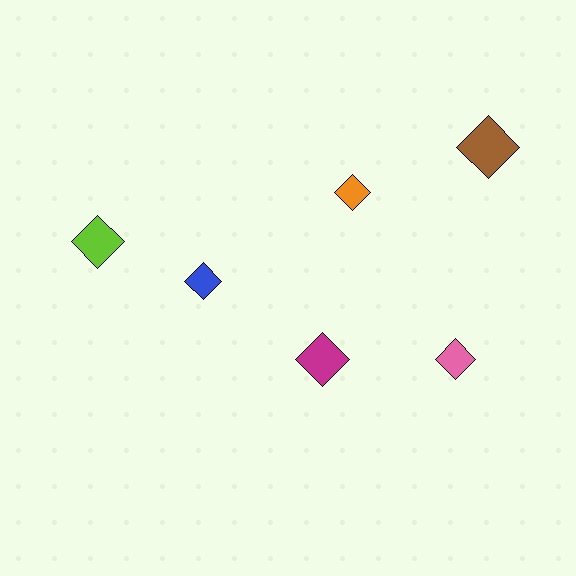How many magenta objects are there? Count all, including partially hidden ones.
There is 1 magenta object.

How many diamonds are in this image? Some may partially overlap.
There are 6 diamonds.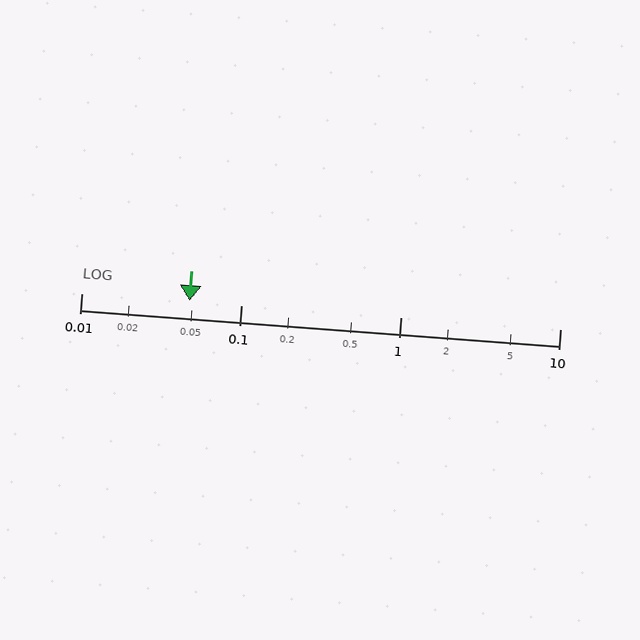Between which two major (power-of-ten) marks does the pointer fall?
The pointer is between 0.01 and 0.1.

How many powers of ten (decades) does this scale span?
The scale spans 3 decades, from 0.01 to 10.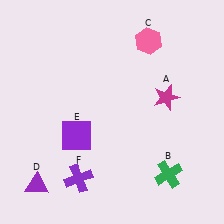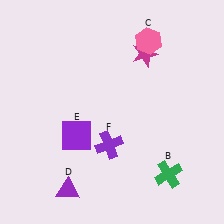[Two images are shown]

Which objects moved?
The objects that moved are: the magenta star (A), the purple triangle (D), the purple cross (F).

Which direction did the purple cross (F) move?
The purple cross (F) moved up.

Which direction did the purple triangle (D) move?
The purple triangle (D) moved right.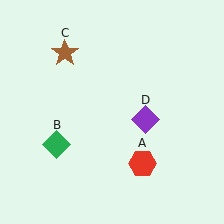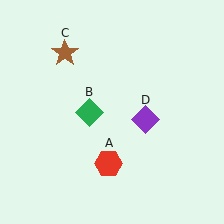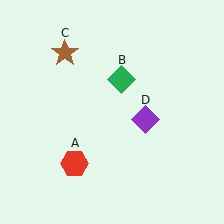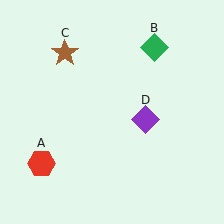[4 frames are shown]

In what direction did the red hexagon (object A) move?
The red hexagon (object A) moved left.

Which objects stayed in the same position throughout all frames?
Brown star (object C) and purple diamond (object D) remained stationary.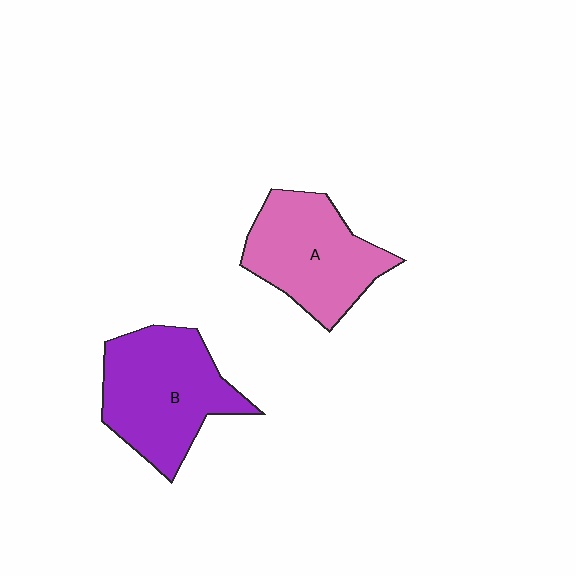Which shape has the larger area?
Shape B (purple).